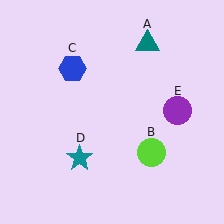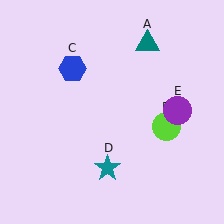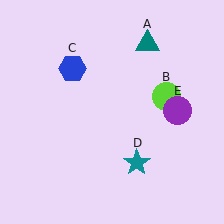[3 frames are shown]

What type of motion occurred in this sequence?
The lime circle (object B), teal star (object D) rotated counterclockwise around the center of the scene.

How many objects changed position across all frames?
2 objects changed position: lime circle (object B), teal star (object D).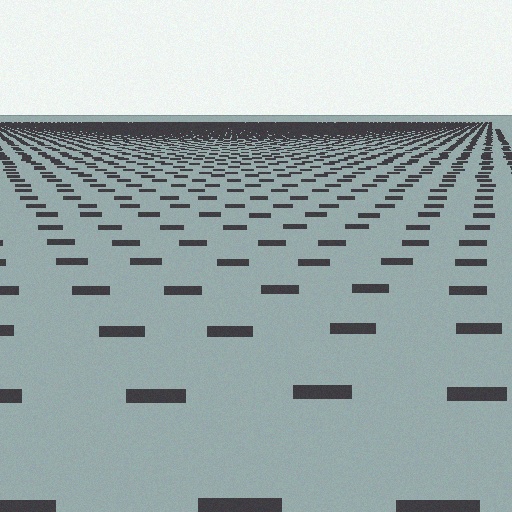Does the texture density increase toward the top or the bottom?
Density increases toward the top.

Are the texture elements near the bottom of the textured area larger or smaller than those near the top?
Larger. Near the bottom, elements are closer to the viewer and appear at a bigger on-screen size.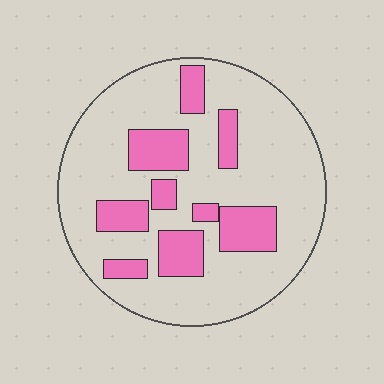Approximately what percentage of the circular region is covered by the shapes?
Approximately 25%.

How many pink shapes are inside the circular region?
9.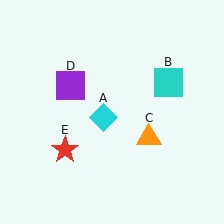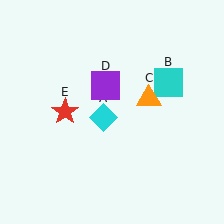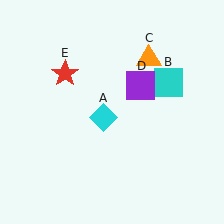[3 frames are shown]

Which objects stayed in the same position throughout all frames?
Cyan diamond (object A) and cyan square (object B) remained stationary.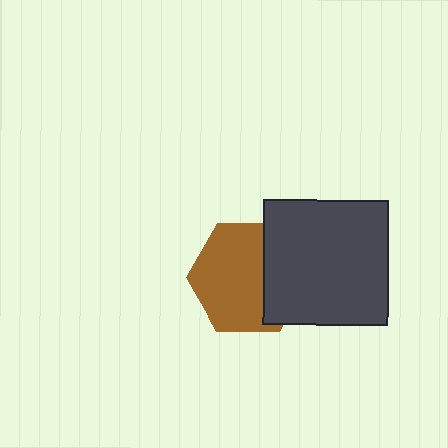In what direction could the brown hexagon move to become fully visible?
The brown hexagon could move left. That would shift it out from behind the dark gray square entirely.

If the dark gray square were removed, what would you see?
You would see the complete brown hexagon.